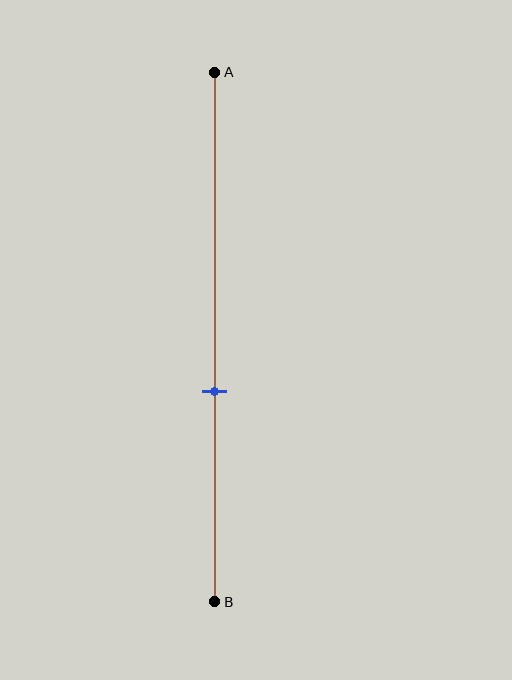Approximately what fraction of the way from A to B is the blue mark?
The blue mark is approximately 60% of the way from A to B.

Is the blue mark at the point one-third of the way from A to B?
No, the mark is at about 60% from A, not at the 33% one-third point.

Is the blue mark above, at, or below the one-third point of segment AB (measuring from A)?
The blue mark is below the one-third point of segment AB.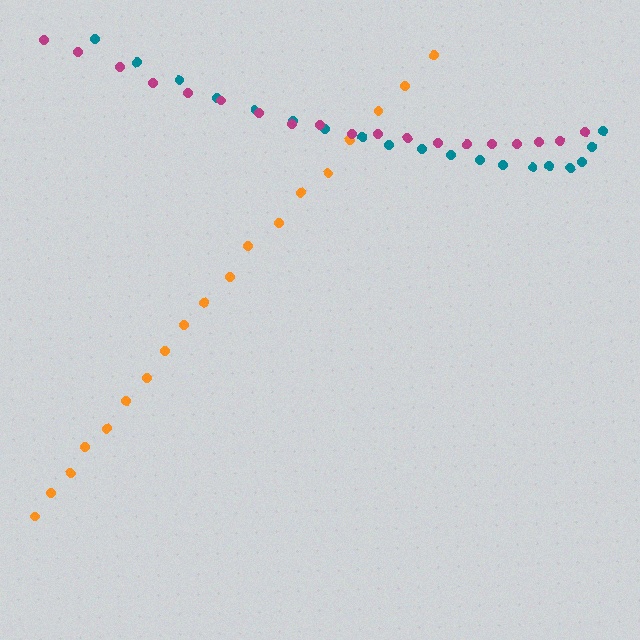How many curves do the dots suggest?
There are 3 distinct paths.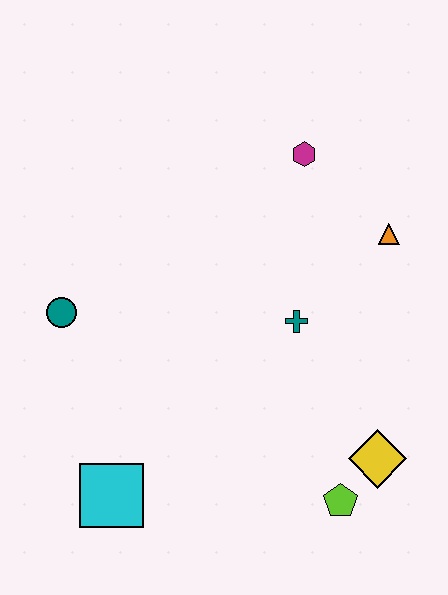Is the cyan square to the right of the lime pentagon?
No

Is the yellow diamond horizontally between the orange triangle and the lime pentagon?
Yes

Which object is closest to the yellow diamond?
The lime pentagon is closest to the yellow diamond.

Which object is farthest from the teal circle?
The yellow diamond is farthest from the teal circle.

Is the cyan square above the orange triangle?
No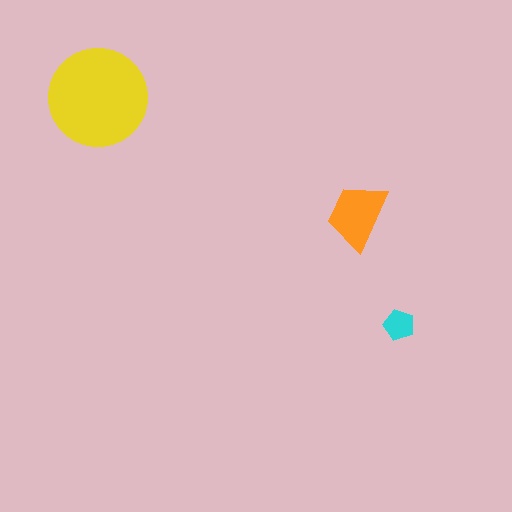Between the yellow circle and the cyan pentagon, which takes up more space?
The yellow circle.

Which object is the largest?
The yellow circle.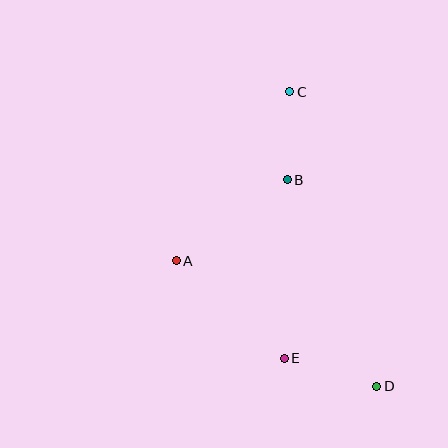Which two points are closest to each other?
Points B and C are closest to each other.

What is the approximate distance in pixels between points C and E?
The distance between C and E is approximately 267 pixels.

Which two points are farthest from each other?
Points C and D are farthest from each other.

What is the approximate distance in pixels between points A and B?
The distance between A and B is approximately 137 pixels.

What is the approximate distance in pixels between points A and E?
The distance between A and E is approximately 146 pixels.